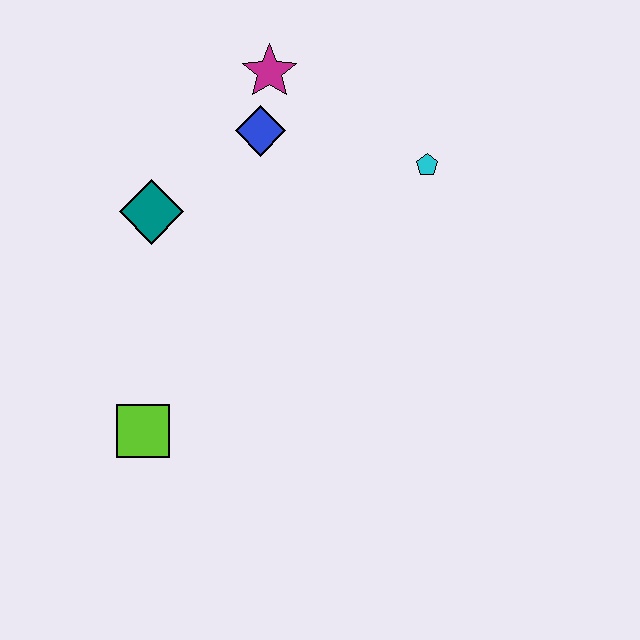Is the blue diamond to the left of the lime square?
No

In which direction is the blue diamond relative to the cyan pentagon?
The blue diamond is to the left of the cyan pentagon.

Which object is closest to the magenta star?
The blue diamond is closest to the magenta star.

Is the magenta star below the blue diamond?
No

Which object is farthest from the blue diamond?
The lime square is farthest from the blue diamond.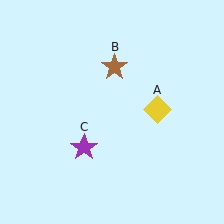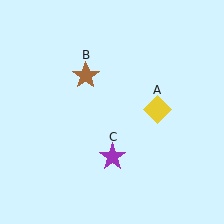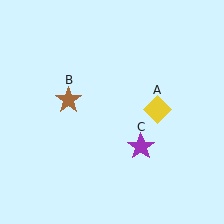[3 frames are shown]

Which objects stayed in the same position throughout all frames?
Yellow diamond (object A) remained stationary.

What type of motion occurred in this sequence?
The brown star (object B), purple star (object C) rotated counterclockwise around the center of the scene.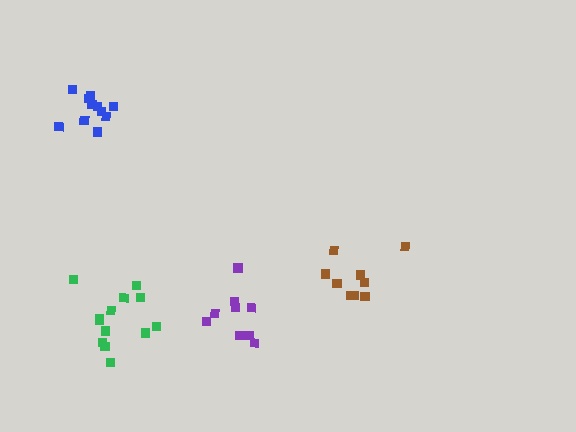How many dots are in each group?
Group 1: 9 dots, Group 2: 13 dots, Group 3: 9 dots, Group 4: 11 dots (42 total).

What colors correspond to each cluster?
The clusters are colored: brown, green, purple, blue.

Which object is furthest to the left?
The blue cluster is leftmost.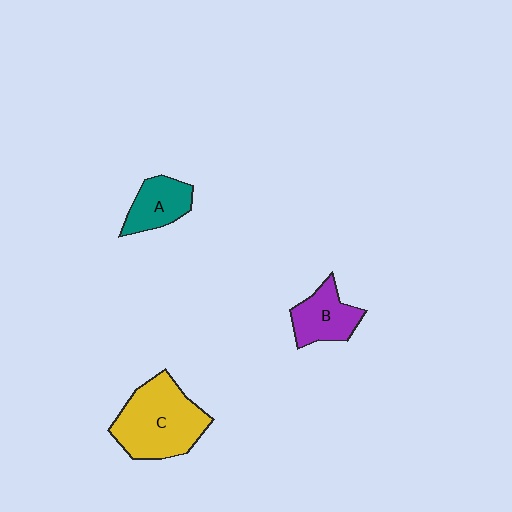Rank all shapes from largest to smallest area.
From largest to smallest: C (yellow), B (purple), A (teal).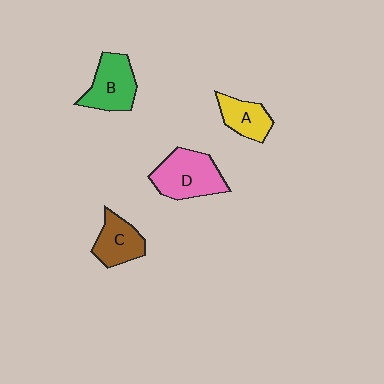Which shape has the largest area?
Shape D (pink).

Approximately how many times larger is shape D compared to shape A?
Approximately 1.7 times.